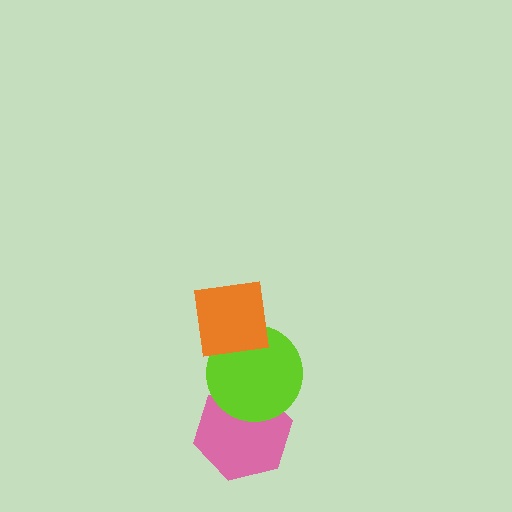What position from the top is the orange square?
The orange square is 1st from the top.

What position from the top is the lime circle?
The lime circle is 2nd from the top.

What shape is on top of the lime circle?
The orange square is on top of the lime circle.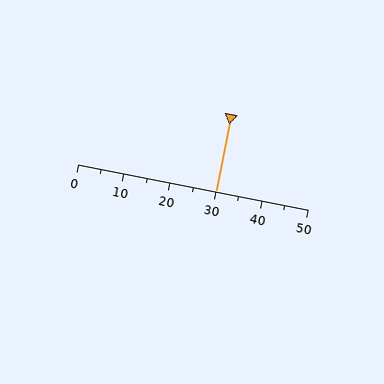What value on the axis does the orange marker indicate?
The marker indicates approximately 30.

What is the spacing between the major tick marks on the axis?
The major ticks are spaced 10 apart.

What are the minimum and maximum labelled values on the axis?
The axis runs from 0 to 50.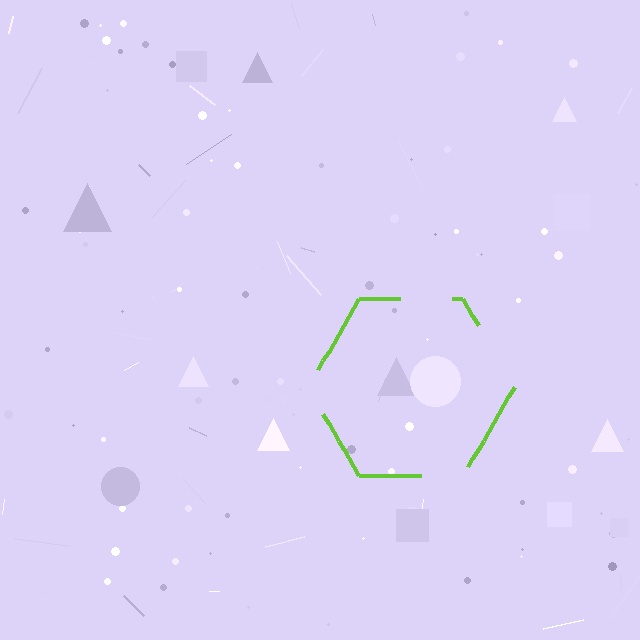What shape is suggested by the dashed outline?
The dashed outline suggests a hexagon.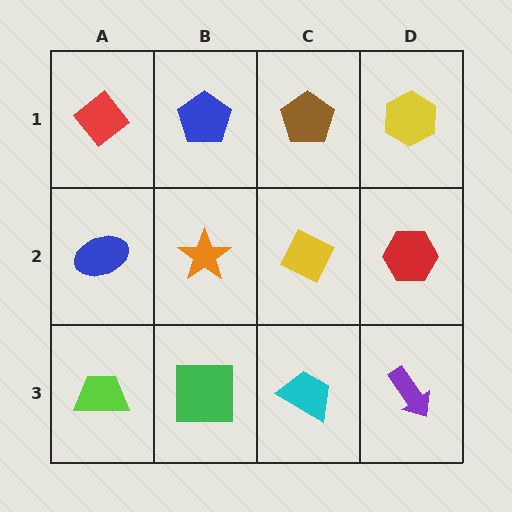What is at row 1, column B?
A blue pentagon.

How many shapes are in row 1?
4 shapes.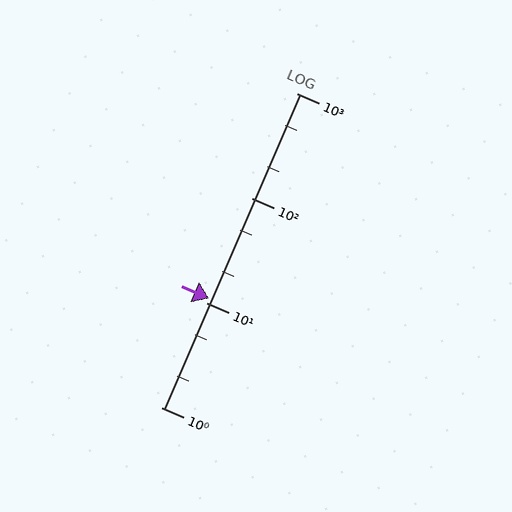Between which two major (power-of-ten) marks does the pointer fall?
The pointer is between 10 and 100.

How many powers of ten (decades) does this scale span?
The scale spans 3 decades, from 1 to 1000.